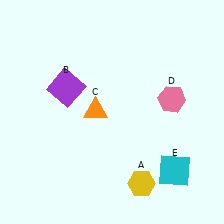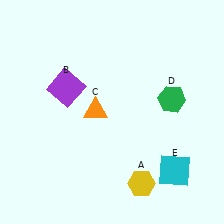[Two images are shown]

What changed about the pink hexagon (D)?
In Image 1, D is pink. In Image 2, it changed to green.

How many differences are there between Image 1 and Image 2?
There is 1 difference between the two images.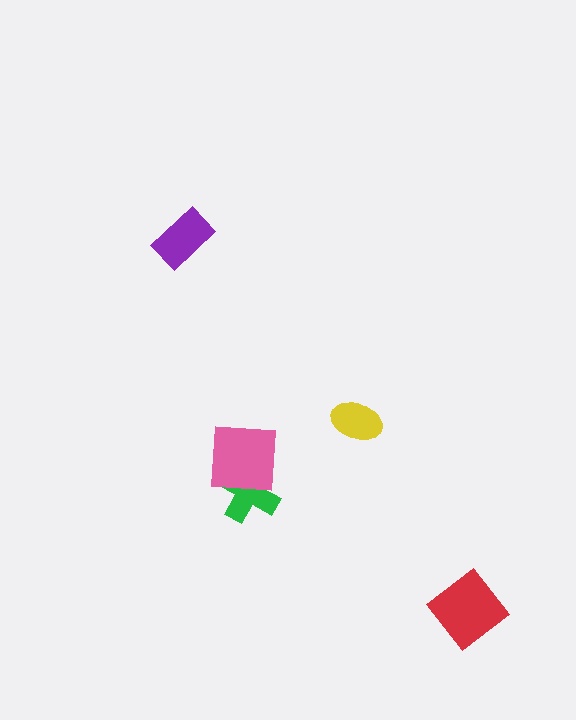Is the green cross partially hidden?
Yes, it is partially covered by another shape.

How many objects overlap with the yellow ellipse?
0 objects overlap with the yellow ellipse.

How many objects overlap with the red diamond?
0 objects overlap with the red diamond.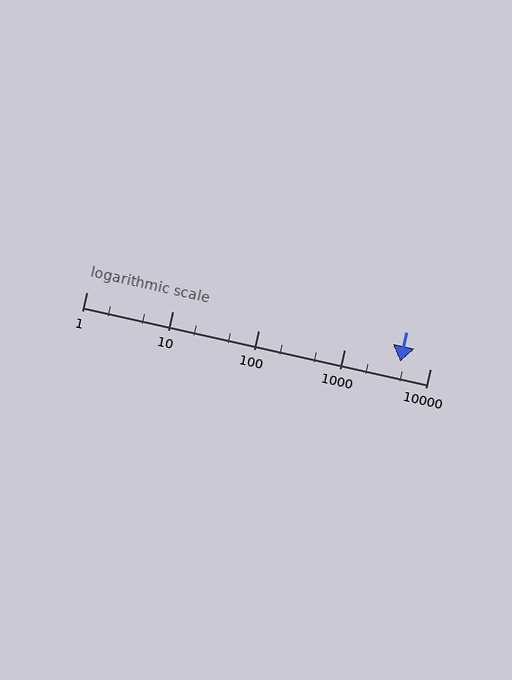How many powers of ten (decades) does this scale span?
The scale spans 4 decades, from 1 to 10000.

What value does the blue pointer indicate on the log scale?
The pointer indicates approximately 4500.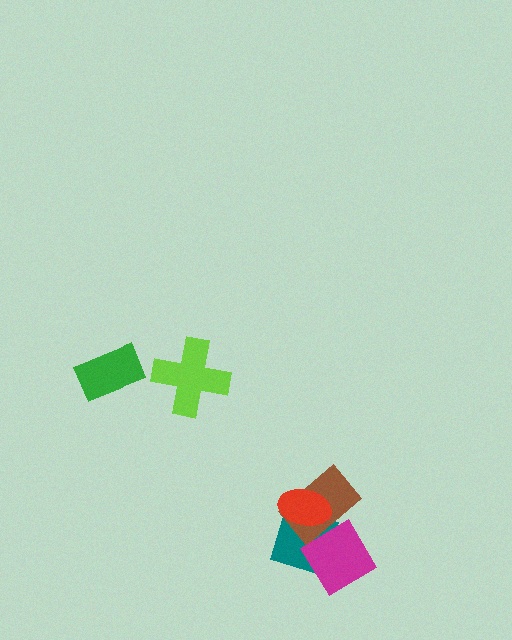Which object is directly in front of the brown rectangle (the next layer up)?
The red ellipse is directly in front of the brown rectangle.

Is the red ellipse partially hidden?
No, no other shape covers it.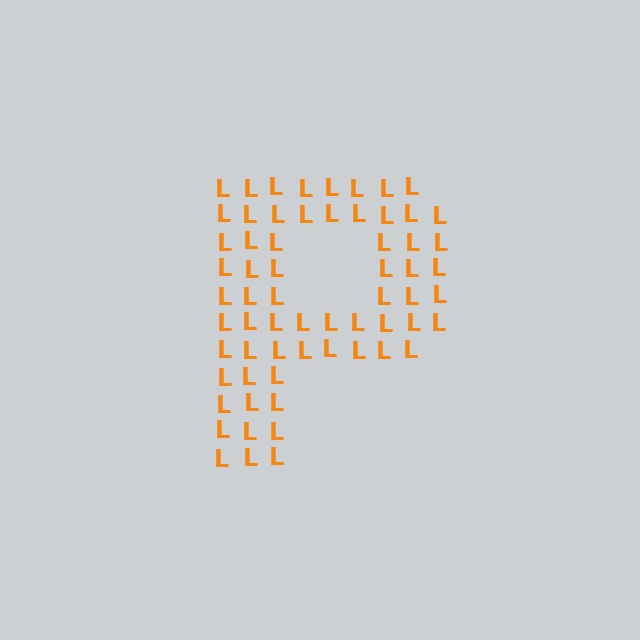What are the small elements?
The small elements are letter L's.